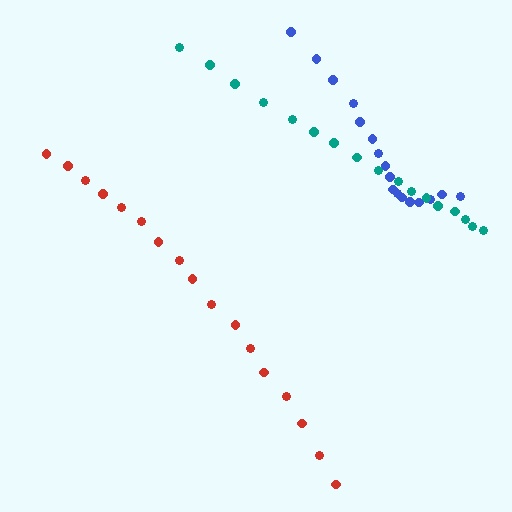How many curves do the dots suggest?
There are 3 distinct paths.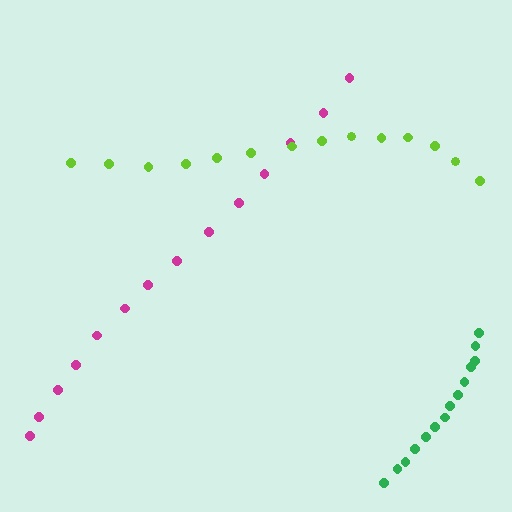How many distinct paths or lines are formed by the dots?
There are 3 distinct paths.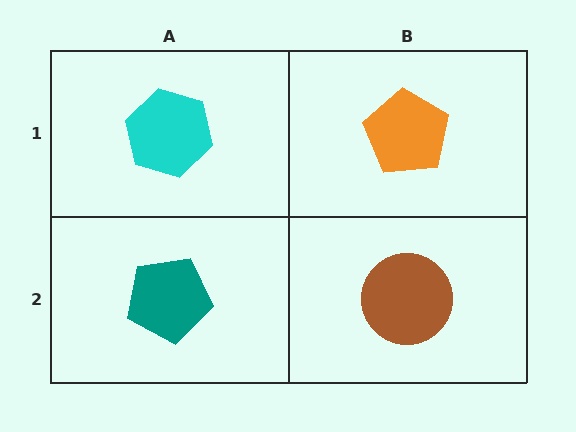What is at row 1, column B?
An orange pentagon.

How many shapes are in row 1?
2 shapes.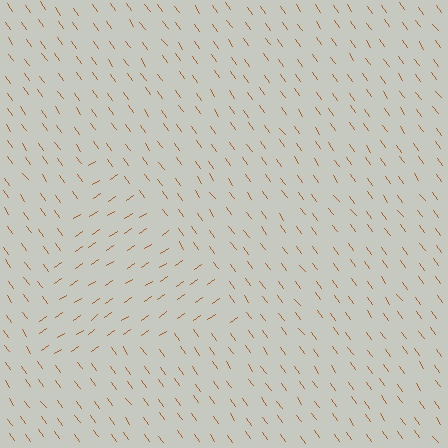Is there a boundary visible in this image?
Yes, there is a texture boundary formed by a change in line orientation.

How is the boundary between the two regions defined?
The boundary is defined purely by a change in line orientation (approximately 89 degrees difference). All lines are the same color and thickness.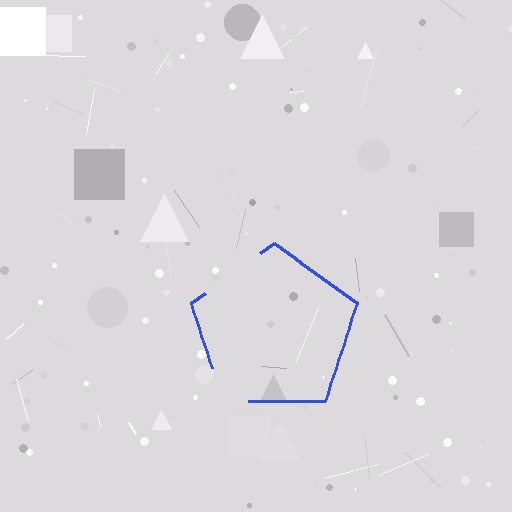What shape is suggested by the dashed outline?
The dashed outline suggests a pentagon.